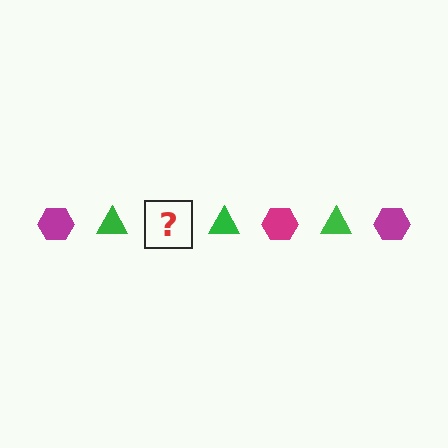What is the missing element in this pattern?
The missing element is a magenta hexagon.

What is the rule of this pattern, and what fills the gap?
The rule is that the pattern alternates between magenta hexagon and green triangle. The gap should be filled with a magenta hexagon.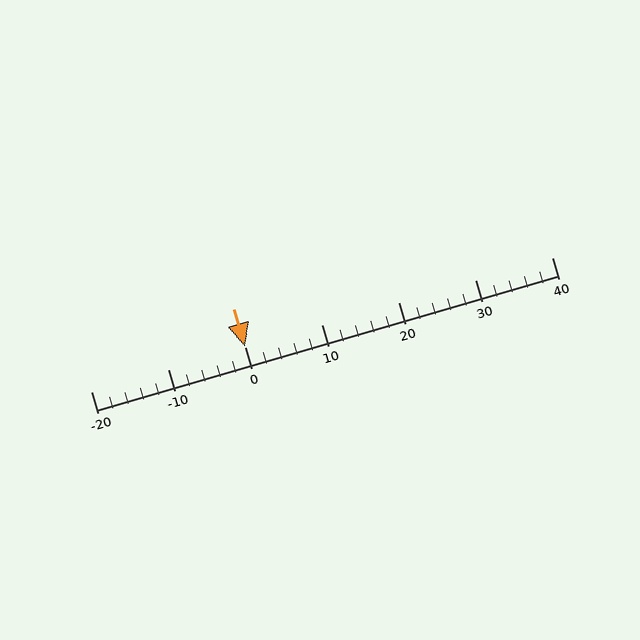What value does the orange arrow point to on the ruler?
The orange arrow points to approximately 0.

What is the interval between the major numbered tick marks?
The major tick marks are spaced 10 units apart.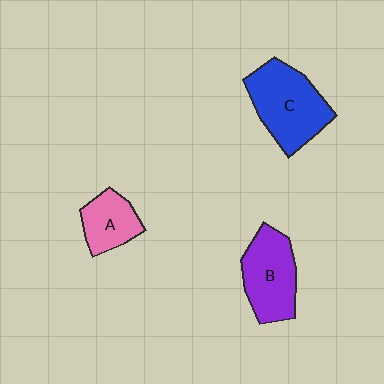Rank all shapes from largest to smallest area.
From largest to smallest: C (blue), B (purple), A (pink).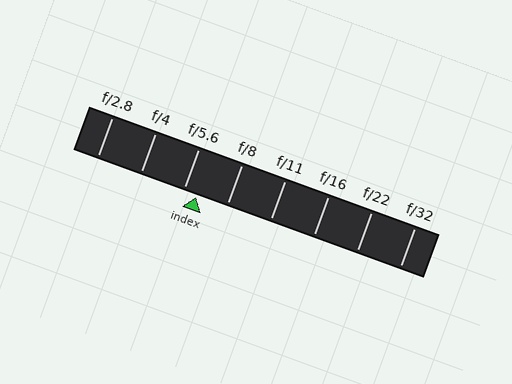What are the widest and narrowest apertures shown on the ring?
The widest aperture shown is f/2.8 and the narrowest is f/32.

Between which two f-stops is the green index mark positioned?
The index mark is between f/5.6 and f/8.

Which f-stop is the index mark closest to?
The index mark is closest to f/5.6.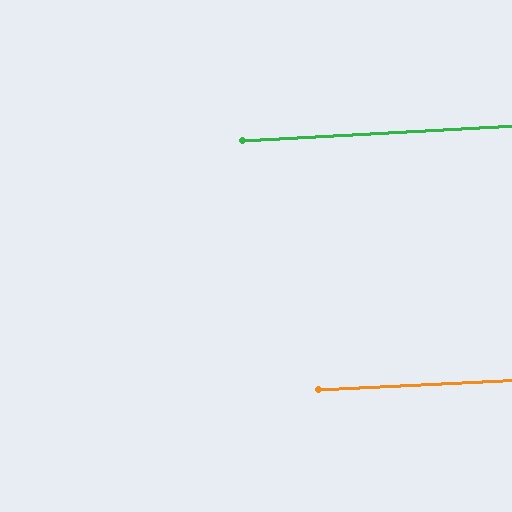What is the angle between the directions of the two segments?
Approximately 0 degrees.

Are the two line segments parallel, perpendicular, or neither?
Parallel — their directions differ by only 0.3°.